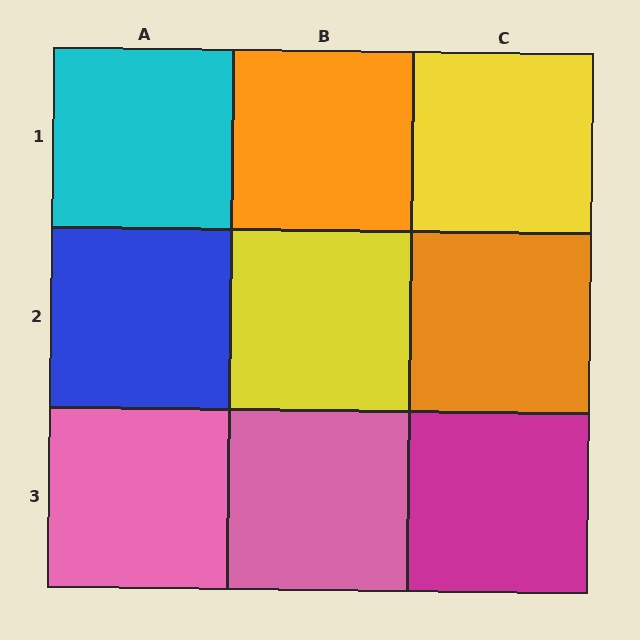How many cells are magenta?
1 cell is magenta.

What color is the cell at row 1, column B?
Orange.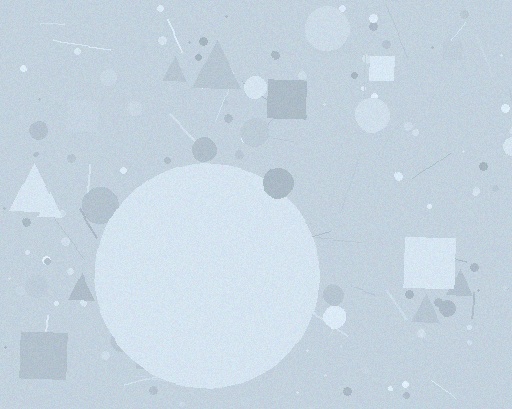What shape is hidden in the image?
A circle is hidden in the image.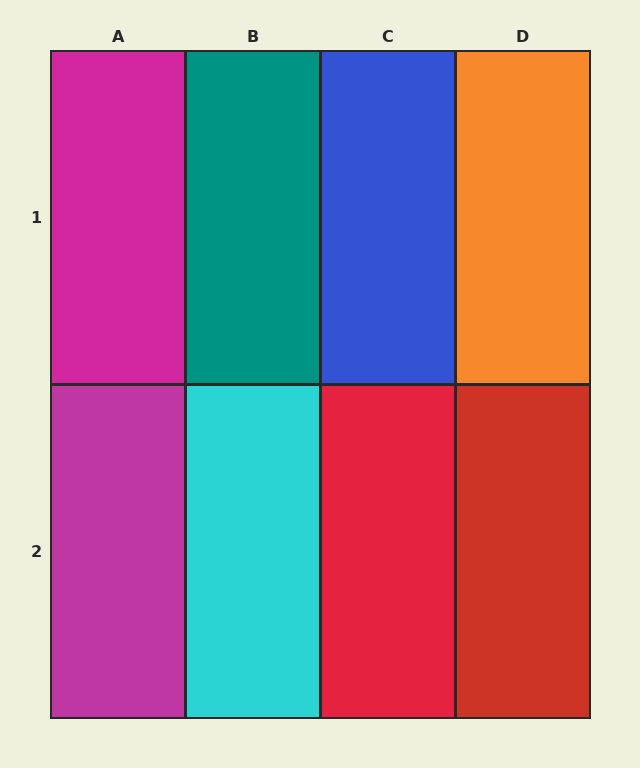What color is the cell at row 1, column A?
Magenta.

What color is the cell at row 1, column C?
Blue.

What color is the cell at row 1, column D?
Orange.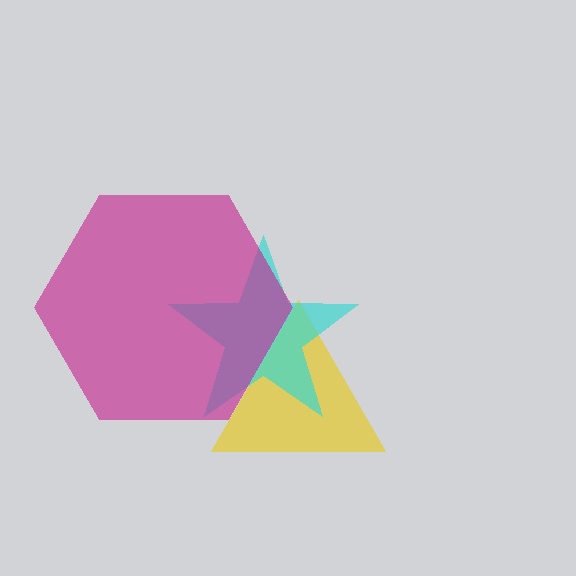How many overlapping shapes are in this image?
There are 3 overlapping shapes in the image.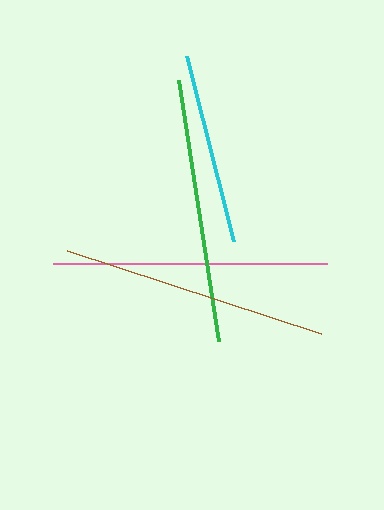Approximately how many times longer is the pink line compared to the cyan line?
The pink line is approximately 1.4 times the length of the cyan line.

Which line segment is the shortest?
The cyan line is the shortest at approximately 191 pixels.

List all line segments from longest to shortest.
From longest to shortest: pink, brown, green, cyan.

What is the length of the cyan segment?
The cyan segment is approximately 191 pixels long.